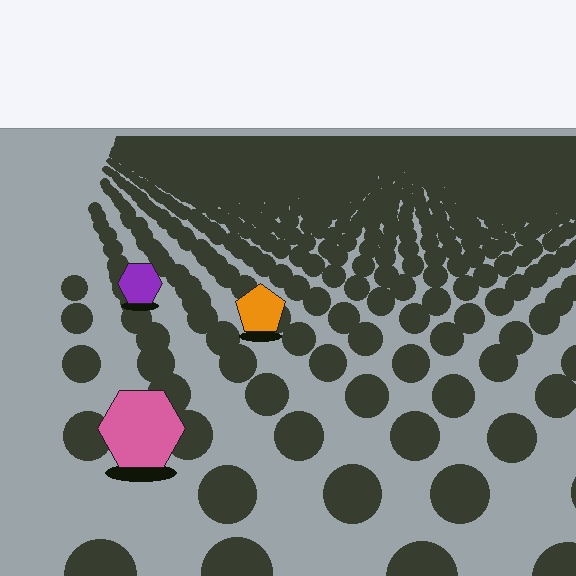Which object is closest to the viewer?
The pink hexagon is closest. The texture marks near it are larger and more spread out.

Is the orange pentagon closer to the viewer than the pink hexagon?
No. The pink hexagon is closer — you can tell from the texture gradient: the ground texture is coarser near it.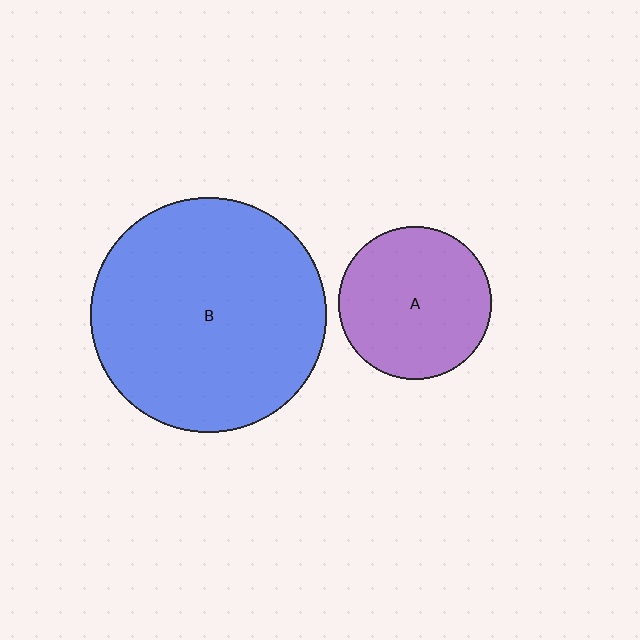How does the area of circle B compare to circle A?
Approximately 2.4 times.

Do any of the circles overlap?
No, none of the circles overlap.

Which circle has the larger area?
Circle B (blue).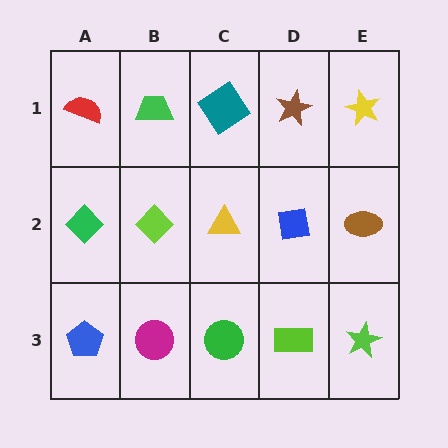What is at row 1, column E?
A yellow star.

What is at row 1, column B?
A green trapezoid.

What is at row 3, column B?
A magenta circle.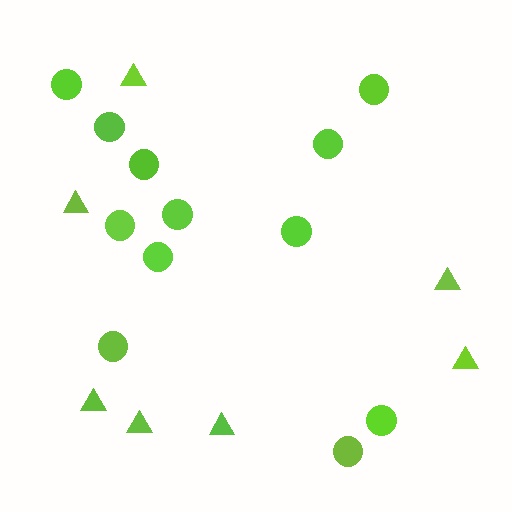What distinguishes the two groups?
There are 2 groups: one group of triangles (7) and one group of circles (12).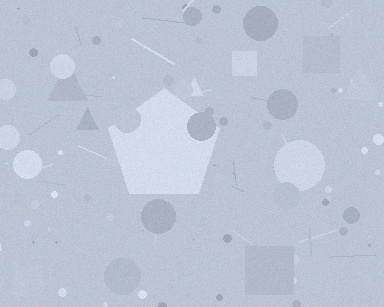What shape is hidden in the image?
A pentagon is hidden in the image.